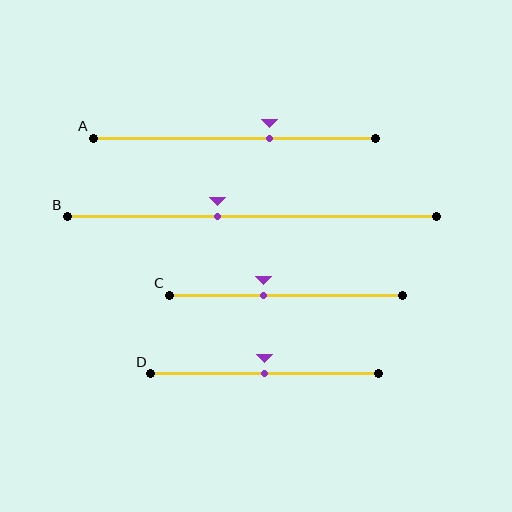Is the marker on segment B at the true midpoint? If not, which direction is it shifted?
No, the marker on segment B is shifted to the left by about 9% of the segment length.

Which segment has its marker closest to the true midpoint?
Segment D has its marker closest to the true midpoint.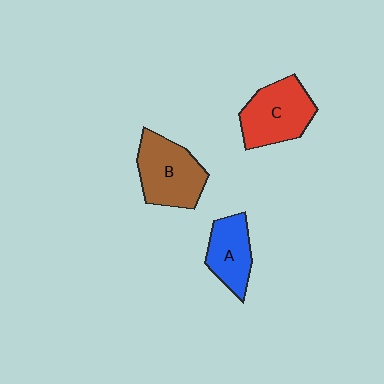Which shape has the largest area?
Shape B (brown).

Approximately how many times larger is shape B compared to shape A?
Approximately 1.4 times.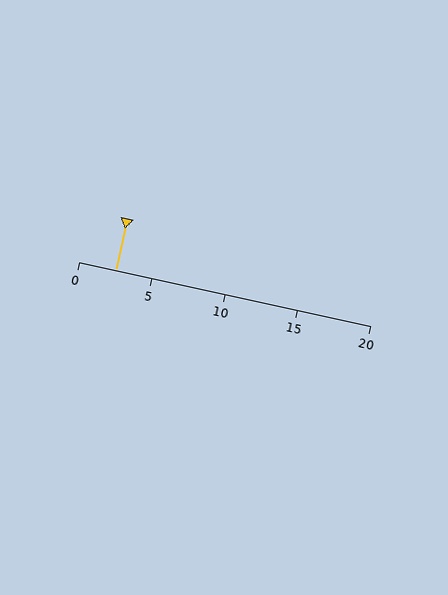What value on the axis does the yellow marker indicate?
The marker indicates approximately 2.5.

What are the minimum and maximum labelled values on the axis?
The axis runs from 0 to 20.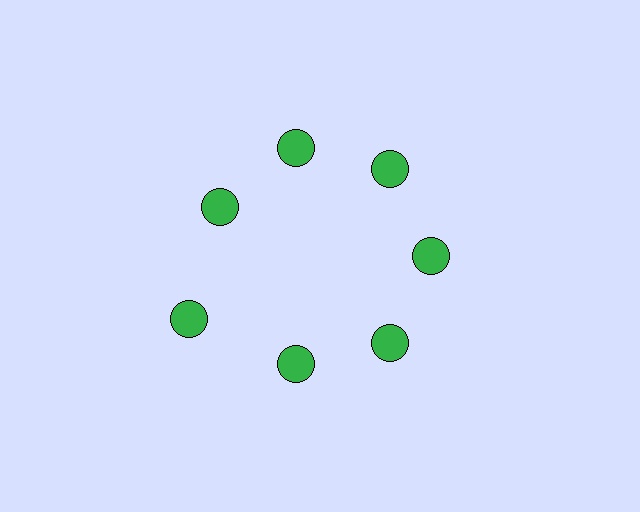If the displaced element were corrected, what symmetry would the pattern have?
It would have 7-fold rotational symmetry — the pattern would map onto itself every 51 degrees.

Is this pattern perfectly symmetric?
No. The 7 green circles are arranged in a ring, but one element near the 8 o'clock position is pushed outward from the center, breaking the 7-fold rotational symmetry.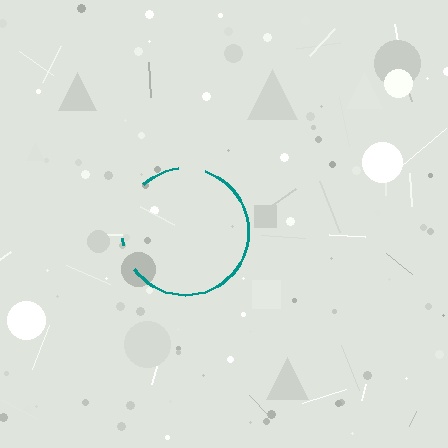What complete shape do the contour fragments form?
The contour fragments form a circle.